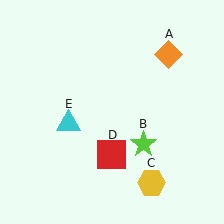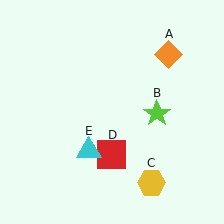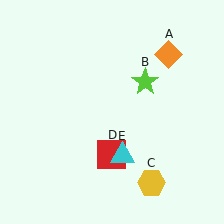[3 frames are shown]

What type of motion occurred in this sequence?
The lime star (object B), cyan triangle (object E) rotated counterclockwise around the center of the scene.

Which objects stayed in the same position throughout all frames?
Orange diamond (object A) and yellow hexagon (object C) and red square (object D) remained stationary.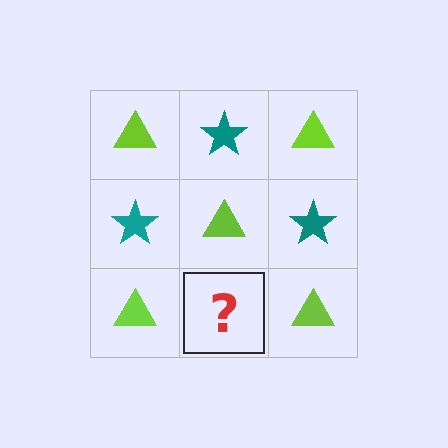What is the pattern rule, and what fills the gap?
The rule is that it alternates lime triangle and teal star in a checkerboard pattern. The gap should be filled with a teal star.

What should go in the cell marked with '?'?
The missing cell should contain a teal star.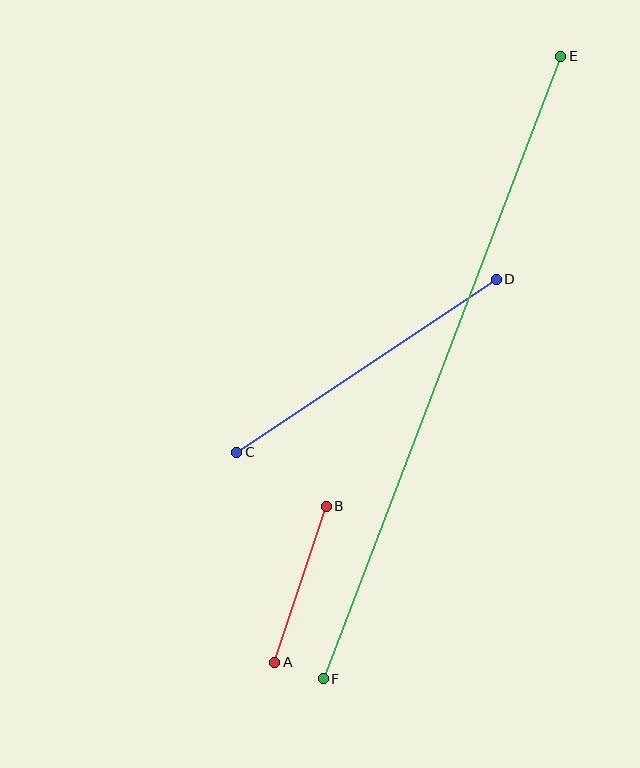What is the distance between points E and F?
The distance is approximately 666 pixels.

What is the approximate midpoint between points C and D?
The midpoint is at approximately (366, 366) pixels.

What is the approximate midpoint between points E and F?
The midpoint is at approximately (442, 368) pixels.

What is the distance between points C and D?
The distance is approximately 312 pixels.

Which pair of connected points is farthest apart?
Points E and F are farthest apart.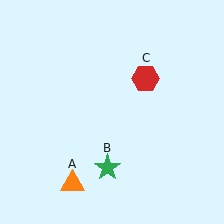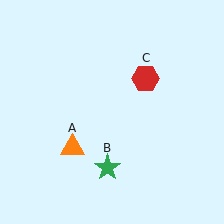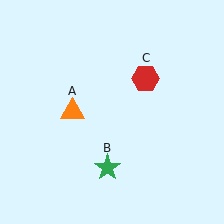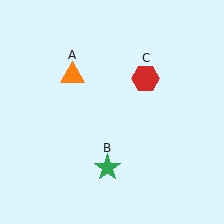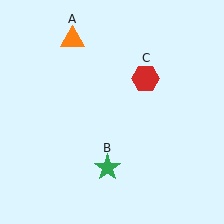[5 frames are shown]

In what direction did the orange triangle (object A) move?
The orange triangle (object A) moved up.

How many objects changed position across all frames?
1 object changed position: orange triangle (object A).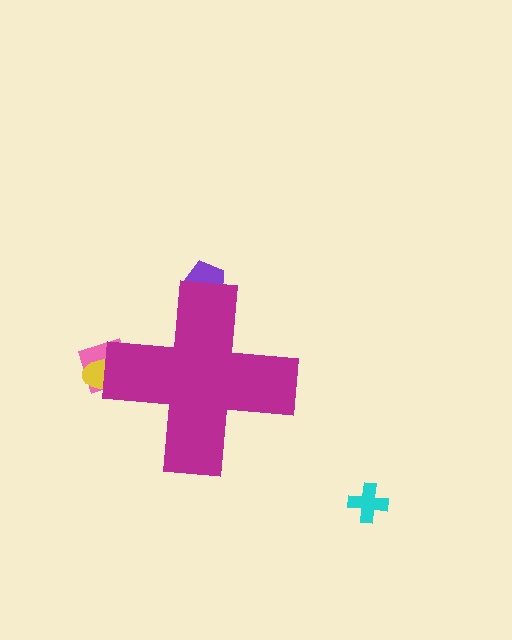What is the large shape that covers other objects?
A magenta cross.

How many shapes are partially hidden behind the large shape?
3 shapes are partially hidden.